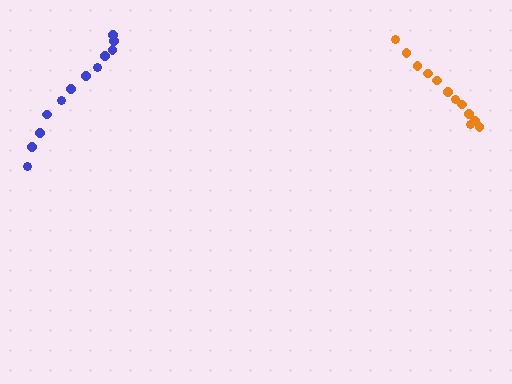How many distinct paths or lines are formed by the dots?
There are 2 distinct paths.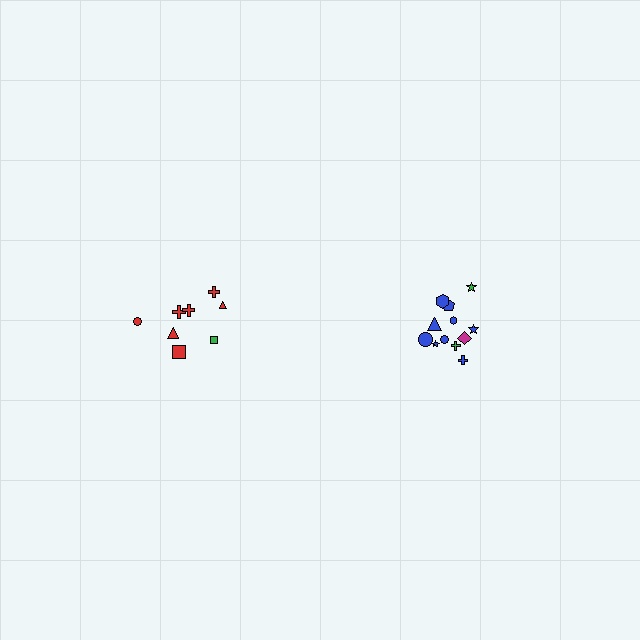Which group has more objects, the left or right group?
The right group.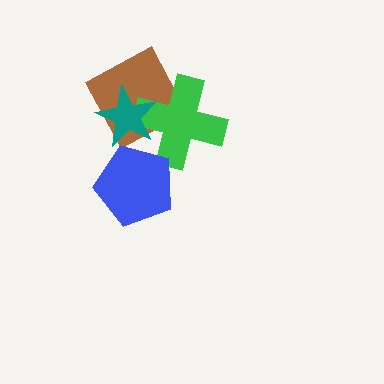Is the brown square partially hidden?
Yes, it is partially covered by another shape.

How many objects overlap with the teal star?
2 objects overlap with the teal star.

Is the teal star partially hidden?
No, no other shape covers it.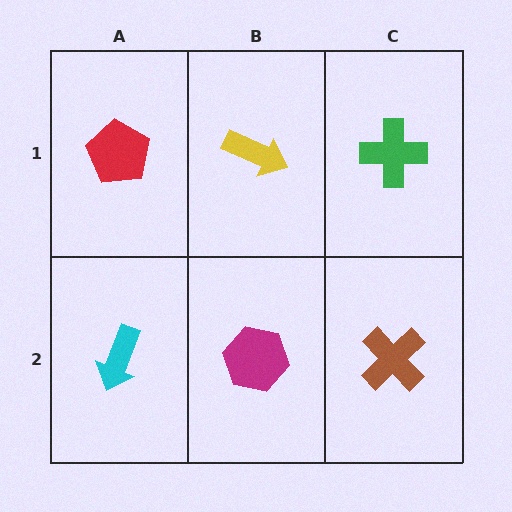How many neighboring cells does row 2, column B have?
3.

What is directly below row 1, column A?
A cyan arrow.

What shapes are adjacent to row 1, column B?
A magenta hexagon (row 2, column B), a red pentagon (row 1, column A), a green cross (row 1, column C).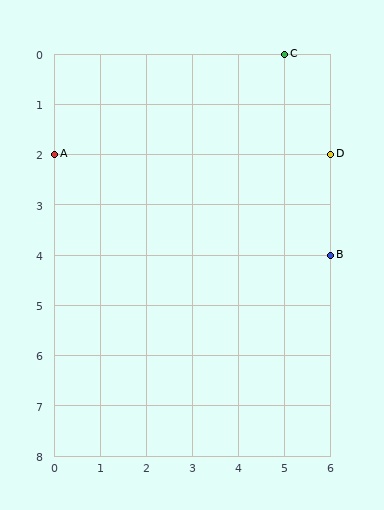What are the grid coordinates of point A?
Point A is at grid coordinates (0, 2).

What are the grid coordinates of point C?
Point C is at grid coordinates (5, 0).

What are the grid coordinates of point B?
Point B is at grid coordinates (6, 4).